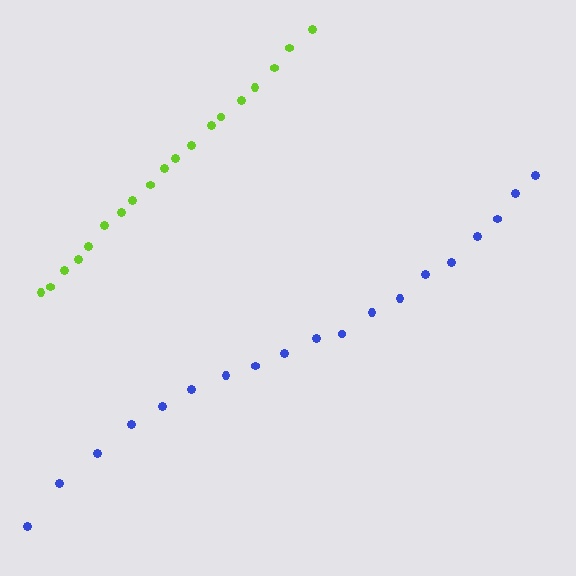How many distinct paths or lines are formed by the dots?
There are 2 distinct paths.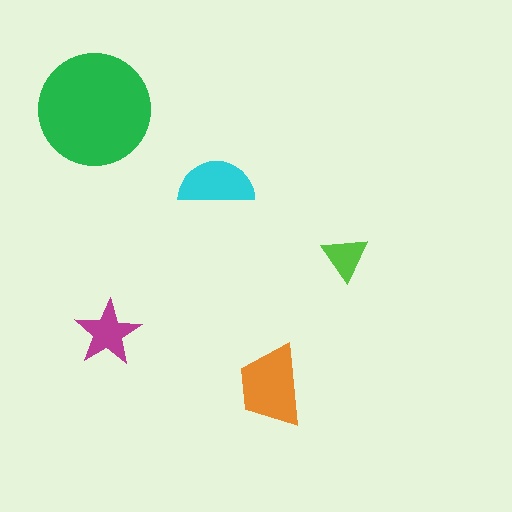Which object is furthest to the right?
The lime triangle is rightmost.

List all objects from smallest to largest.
The lime triangle, the magenta star, the cyan semicircle, the orange trapezoid, the green circle.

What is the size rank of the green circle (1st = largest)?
1st.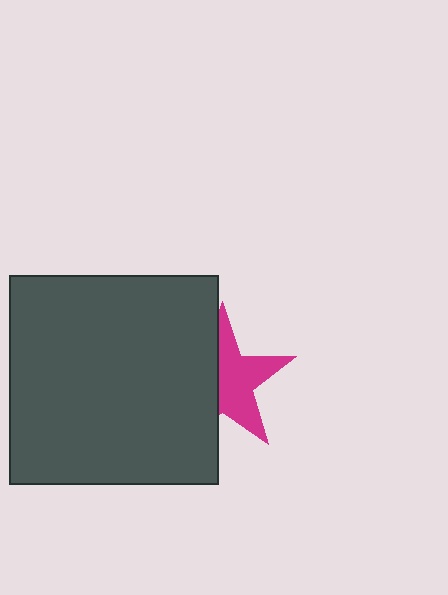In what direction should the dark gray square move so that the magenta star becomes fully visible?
The dark gray square should move left. That is the shortest direction to clear the overlap and leave the magenta star fully visible.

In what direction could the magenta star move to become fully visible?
The magenta star could move right. That would shift it out from behind the dark gray square entirely.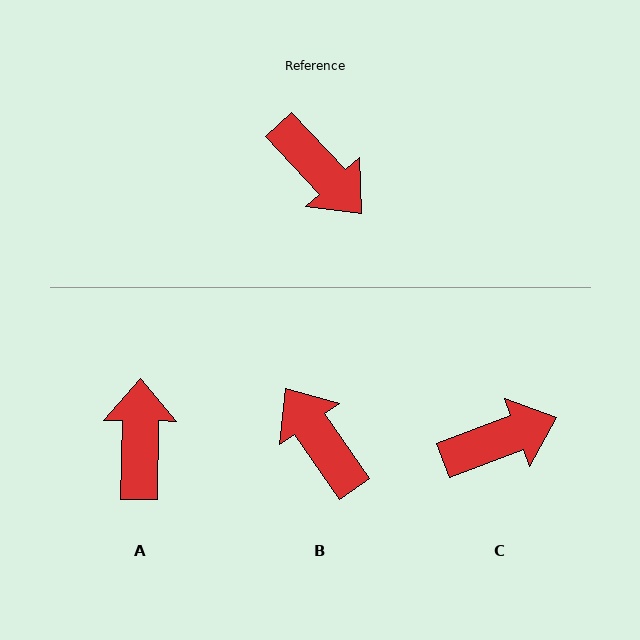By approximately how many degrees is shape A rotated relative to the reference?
Approximately 136 degrees counter-clockwise.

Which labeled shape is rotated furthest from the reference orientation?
B, about 172 degrees away.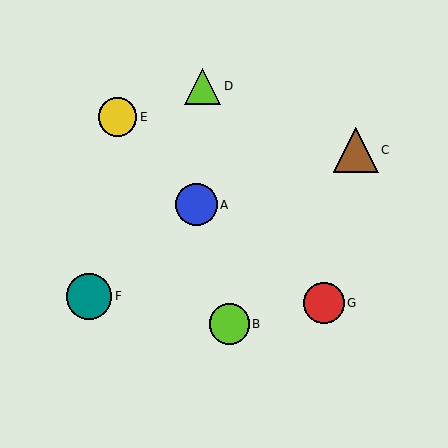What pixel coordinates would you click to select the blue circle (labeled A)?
Click at (196, 205) to select the blue circle A.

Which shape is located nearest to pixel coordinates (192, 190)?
The blue circle (labeled A) at (196, 205) is nearest to that location.